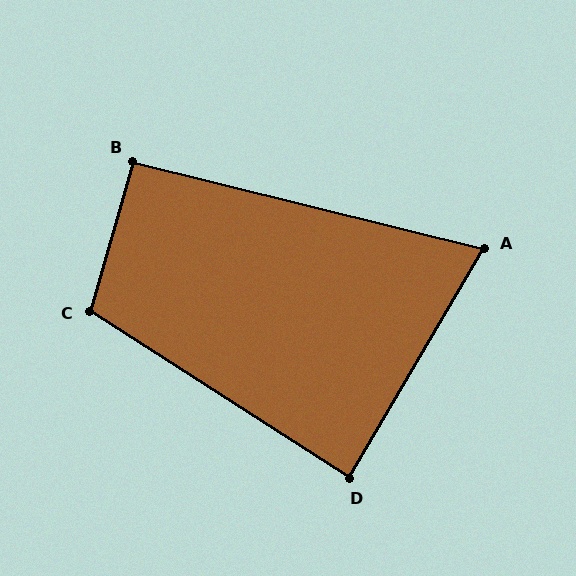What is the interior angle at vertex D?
Approximately 88 degrees (approximately right).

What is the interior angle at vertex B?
Approximately 92 degrees (approximately right).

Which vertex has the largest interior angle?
C, at approximately 106 degrees.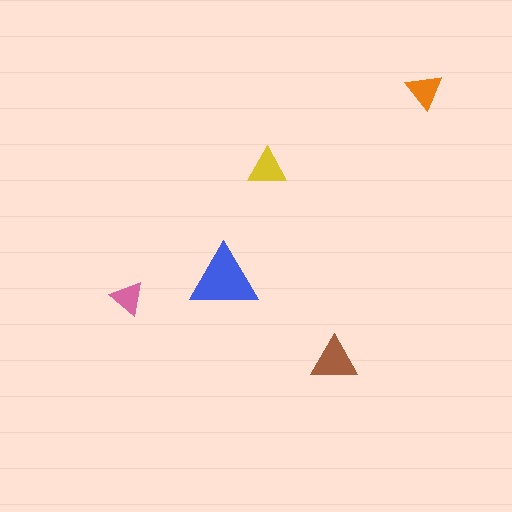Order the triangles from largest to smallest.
the blue one, the brown one, the yellow one, the orange one, the pink one.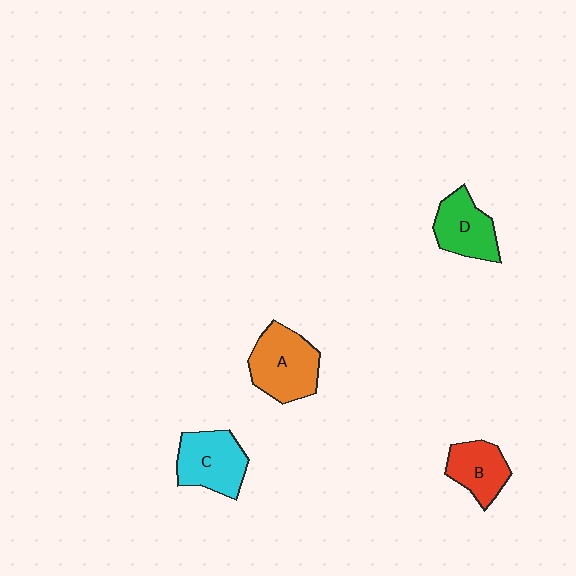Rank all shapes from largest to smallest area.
From largest to smallest: A (orange), C (cyan), D (green), B (red).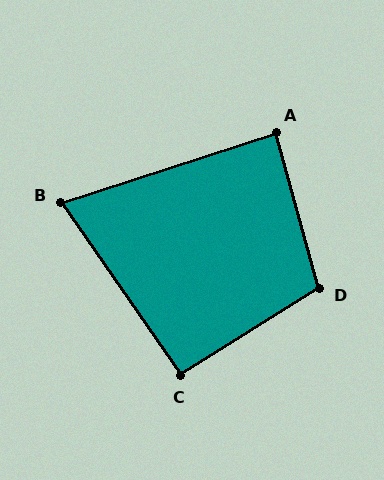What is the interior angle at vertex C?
Approximately 92 degrees (approximately right).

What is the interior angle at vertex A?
Approximately 88 degrees (approximately right).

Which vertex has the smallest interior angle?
B, at approximately 73 degrees.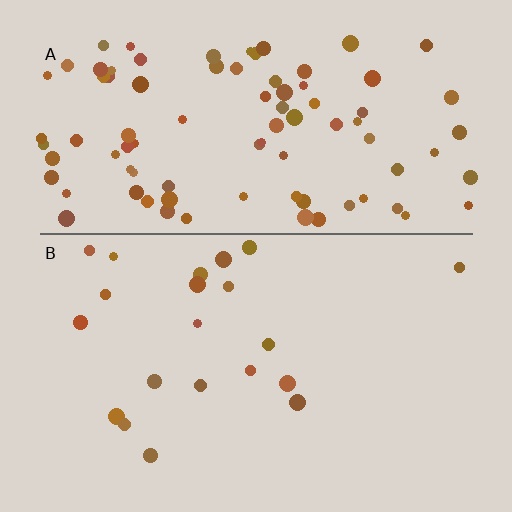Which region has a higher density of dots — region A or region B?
A (the top).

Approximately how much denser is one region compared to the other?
Approximately 4.3× — region A over region B.